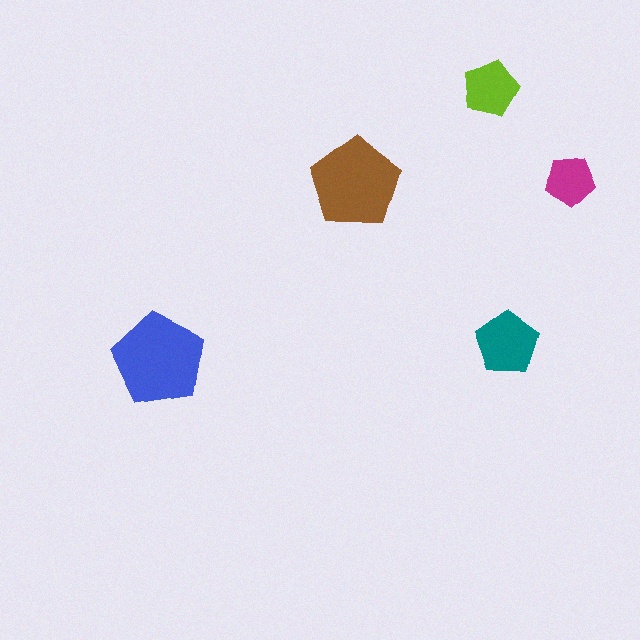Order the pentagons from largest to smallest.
the blue one, the brown one, the teal one, the lime one, the magenta one.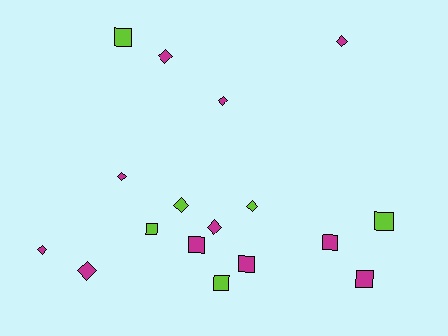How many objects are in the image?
There are 17 objects.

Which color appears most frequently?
Magenta, with 11 objects.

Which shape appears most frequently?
Diamond, with 9 objects.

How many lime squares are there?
There are 4 lime squares.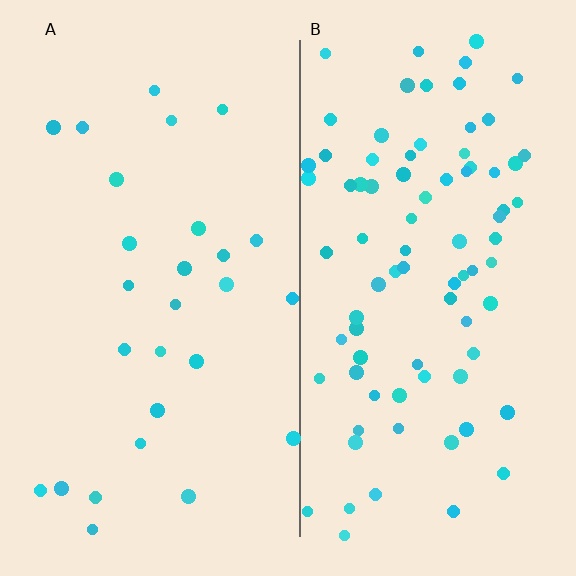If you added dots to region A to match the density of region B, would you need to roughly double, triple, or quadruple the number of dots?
Approximately triple.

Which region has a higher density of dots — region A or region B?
B (the right).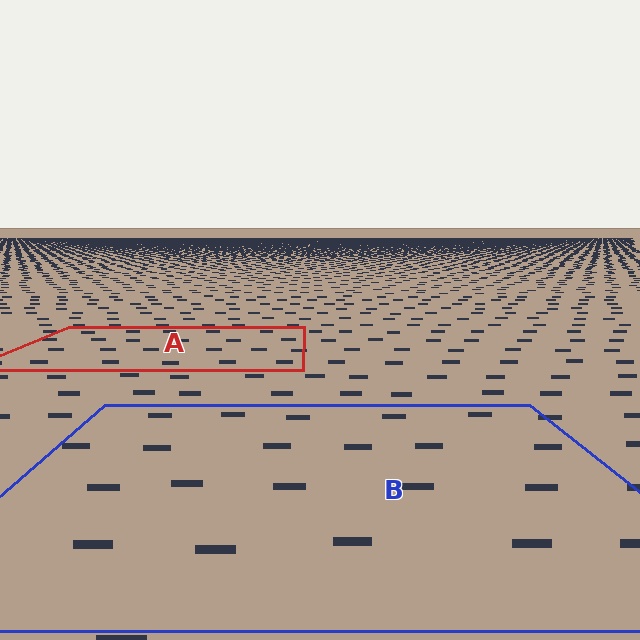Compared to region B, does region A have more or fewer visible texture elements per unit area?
Region A has more texture elements per unit area — they are packed more densely because it is farther away.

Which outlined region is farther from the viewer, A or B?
Region A is farther from the viewer — the texture elements inside it appear smaller and more densely packed.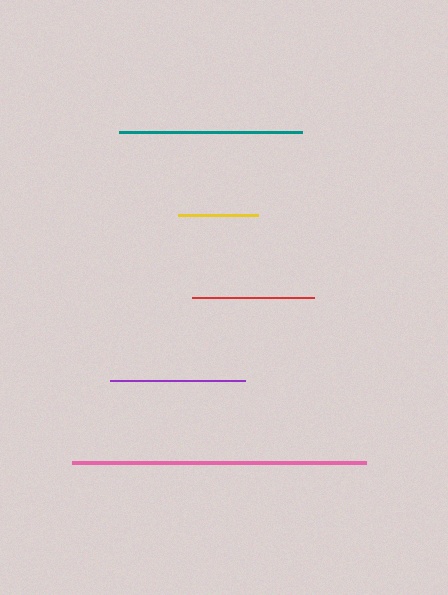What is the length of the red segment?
The red segment is approximately 123 pixels long.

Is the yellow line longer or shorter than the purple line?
The purple line is longer than the yellow line.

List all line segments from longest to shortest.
From longest to shortest: pink, teal, purple, red, yellow.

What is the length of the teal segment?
The teal segment is approximately 183 pixels long.